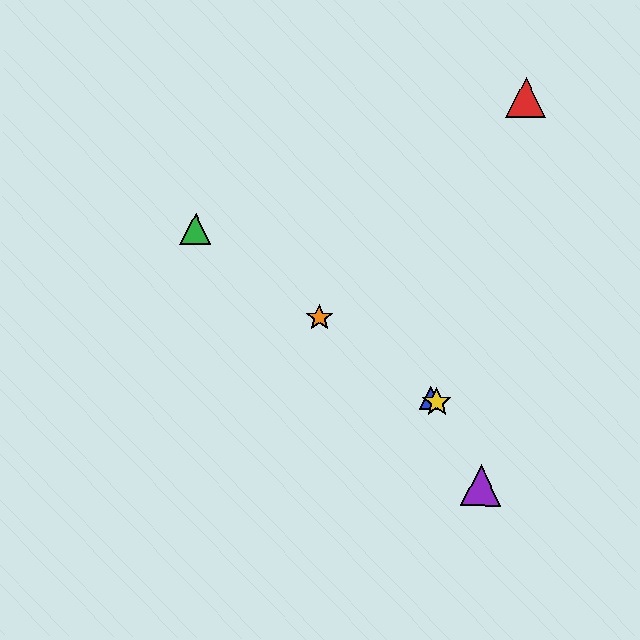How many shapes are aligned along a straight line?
4 shapes (the blue triangle, the green triangle, the yellow star, the orange star) are aligned along a straight line.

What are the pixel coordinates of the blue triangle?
The blue triangle is at (431, 398).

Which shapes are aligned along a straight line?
The blue triangle, the green triangle, the yellow star, the orange star are aligned along a straight line.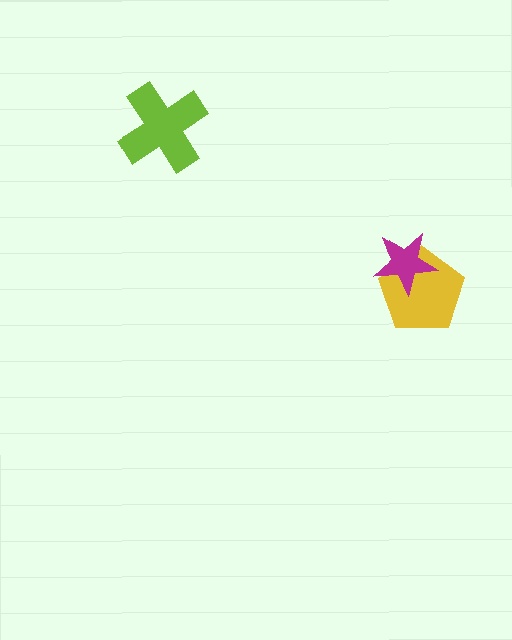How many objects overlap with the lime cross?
0 objects overlap with the lime cross.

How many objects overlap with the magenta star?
1 object overlaps with the magenta star.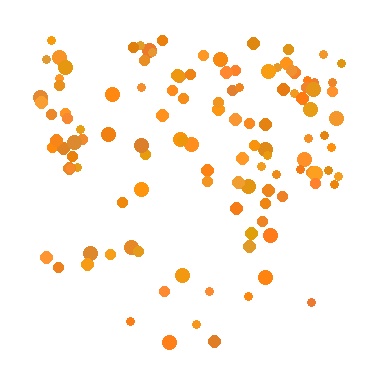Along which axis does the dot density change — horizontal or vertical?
Vertical.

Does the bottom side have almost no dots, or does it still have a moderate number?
Still a moderate number, just noticeably fewer than the top.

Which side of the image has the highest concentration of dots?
The top.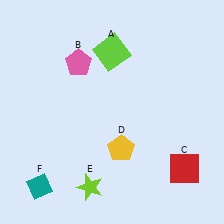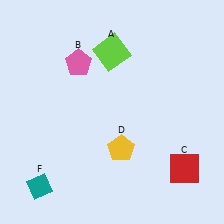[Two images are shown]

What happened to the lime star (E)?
The lime star (E) was removed in Image 2. It was in the bottom-left area of Image 1.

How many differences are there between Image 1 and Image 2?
There is 1 difference between the two images.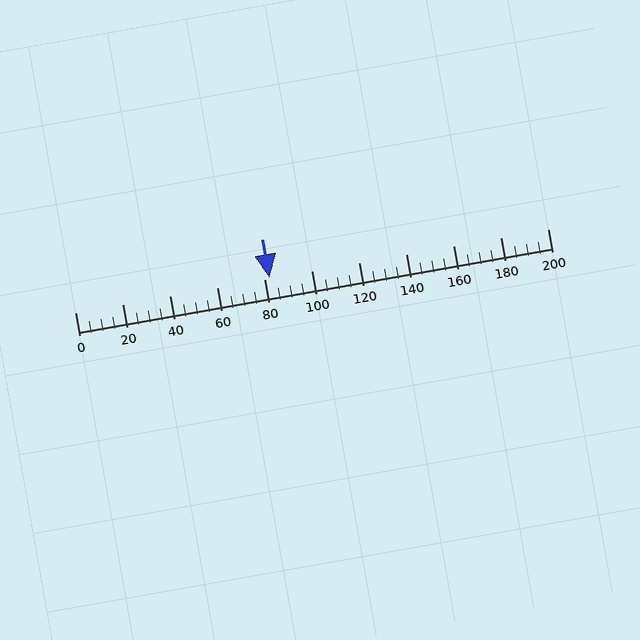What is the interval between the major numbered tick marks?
The major tick marks are spaced 20 units apart.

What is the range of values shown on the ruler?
The ruler shows values from 0 to 200.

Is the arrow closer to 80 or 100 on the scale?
The arrow is closer to 80.